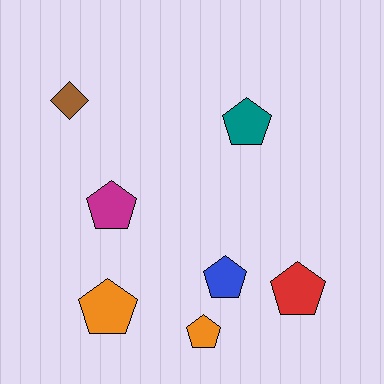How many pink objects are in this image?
There are no pink objects.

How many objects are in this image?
There are 7 objects.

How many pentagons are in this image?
There are 6 pentagons.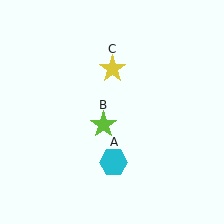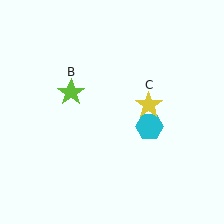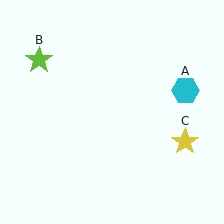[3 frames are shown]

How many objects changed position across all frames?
3 objects changed position: cyan hexagon (object A), lime star (object B), yellow star (object C).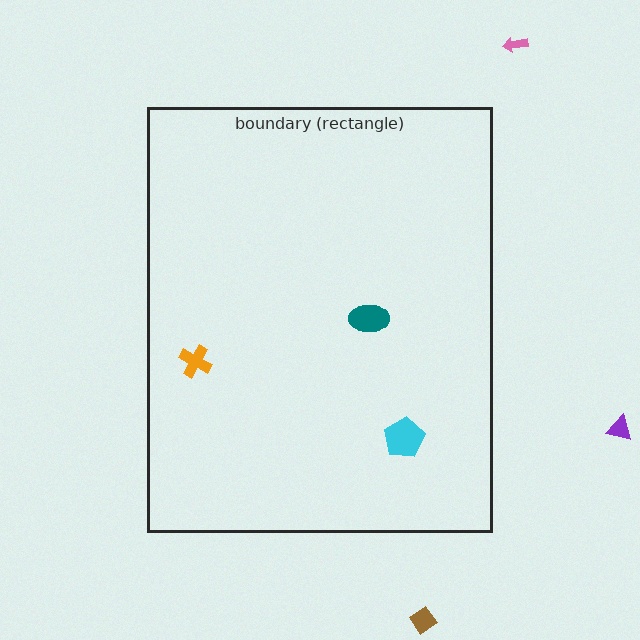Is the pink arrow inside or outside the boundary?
Outside.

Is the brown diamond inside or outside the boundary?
Outside.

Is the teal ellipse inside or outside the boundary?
Inside.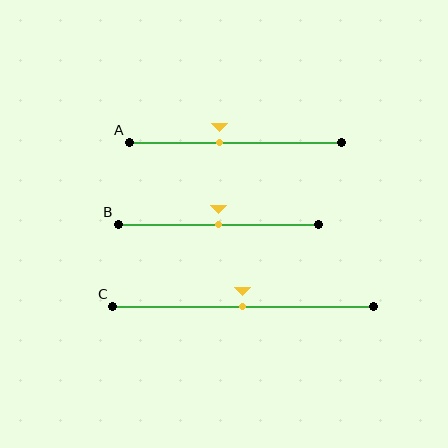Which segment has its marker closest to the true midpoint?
Segment B has its marker closest to the true midpoint.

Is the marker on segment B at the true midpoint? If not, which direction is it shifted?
Yes, the marker on segment B is at the true midpoint.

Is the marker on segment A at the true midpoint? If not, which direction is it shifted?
No, the marker on segment A is shifted to the left by about 8% of the segment length.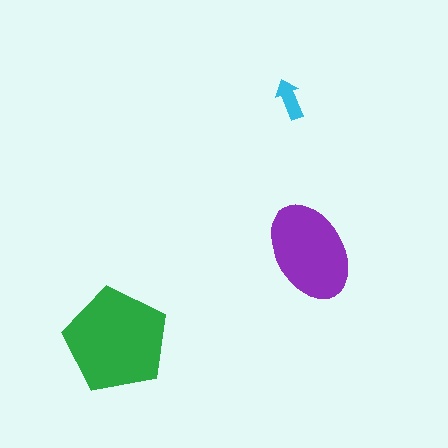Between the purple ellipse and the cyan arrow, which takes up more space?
The purple ellipse.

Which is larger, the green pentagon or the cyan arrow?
The green pentagon.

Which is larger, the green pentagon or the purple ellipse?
The green pentagon.